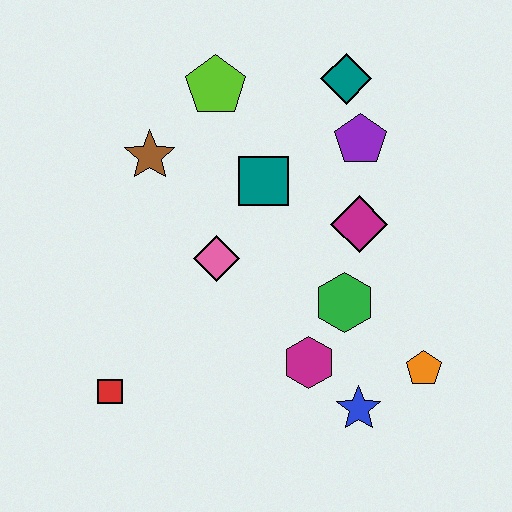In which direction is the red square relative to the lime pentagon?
The red square is below the lime pentagon.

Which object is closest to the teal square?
The pink diamond is closest to the teal square.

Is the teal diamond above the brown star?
Yes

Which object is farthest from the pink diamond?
The orange pentagon is farthest from the pink diamond.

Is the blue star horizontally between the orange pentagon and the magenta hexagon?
Yes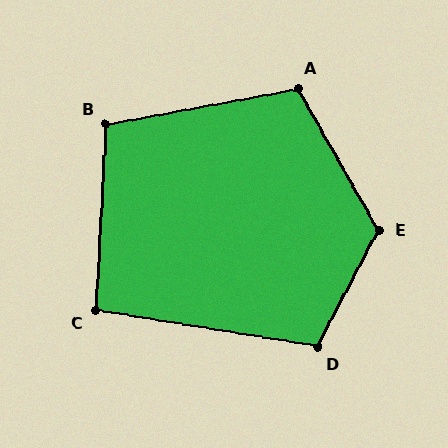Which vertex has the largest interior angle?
E, at approximately 123 degrees.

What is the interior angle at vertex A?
Approximately 109 degrees (obtuse).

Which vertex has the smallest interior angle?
C, at approximately 96 degrees.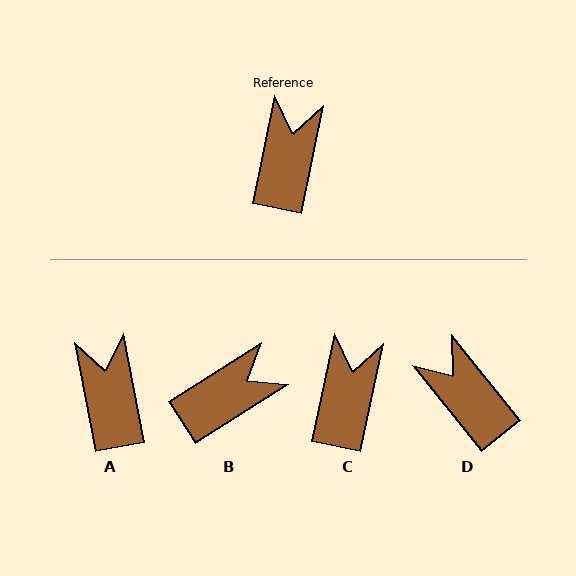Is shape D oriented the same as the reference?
No, it is off by about 51 degrees.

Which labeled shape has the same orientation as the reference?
C.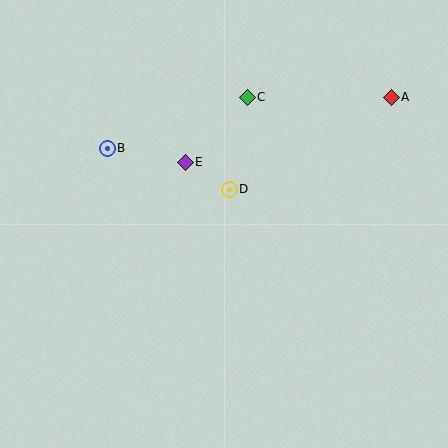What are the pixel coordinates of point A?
Point A is at (391, 97).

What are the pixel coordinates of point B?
Point B is at (107, 148).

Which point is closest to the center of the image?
Point D at (229, 189) is closest to the center.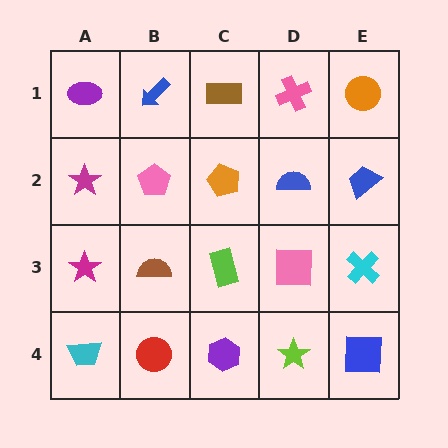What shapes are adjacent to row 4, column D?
A pink square (row 3, column D), a purple hexagon (row 4, column C), a blue square (row 4, column E).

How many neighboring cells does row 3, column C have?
4.